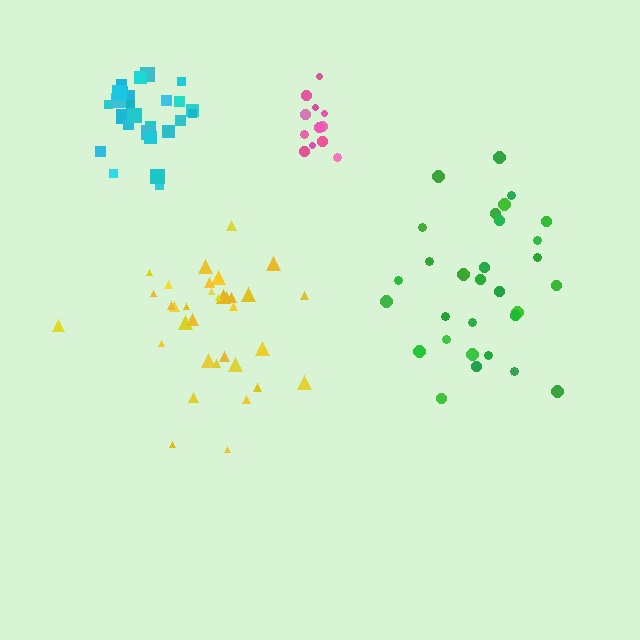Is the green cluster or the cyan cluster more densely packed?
Cyan.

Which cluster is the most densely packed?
Cyan.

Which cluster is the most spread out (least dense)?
Green.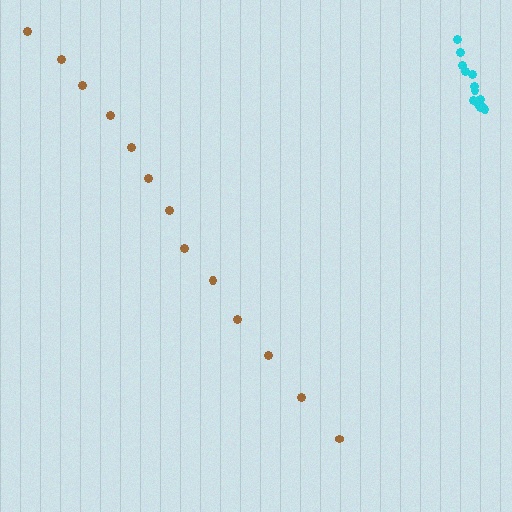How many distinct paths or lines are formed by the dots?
There are 2 distinct paths.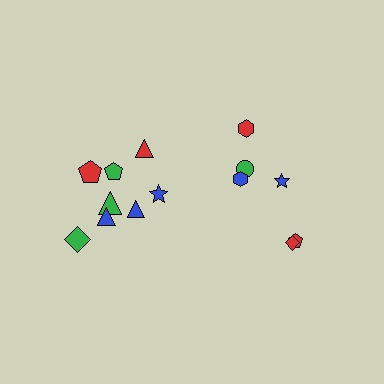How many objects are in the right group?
There are 6 objects.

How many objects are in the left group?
There are 8 objects.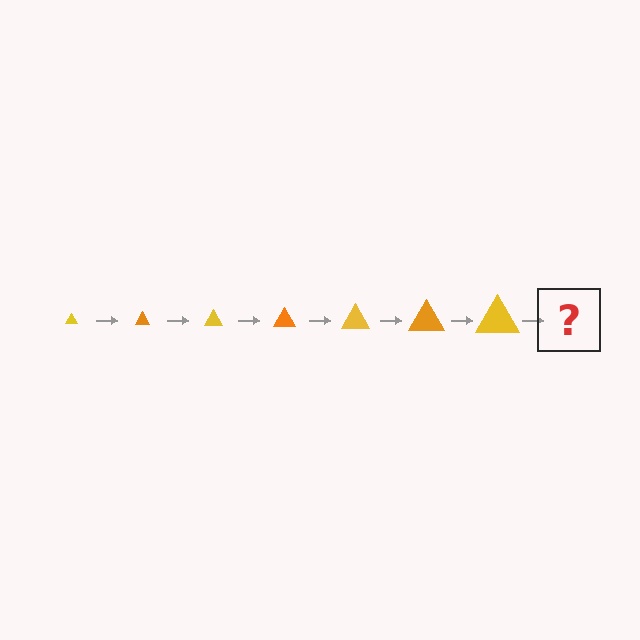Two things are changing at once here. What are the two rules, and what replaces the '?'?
The two rules are that the triangle grows larger each step and the color cycles through yellow and orange. The '?' should be an orange triangle, larger than the previous one.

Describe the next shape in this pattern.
It should be an orange triangle, larger than the previous one.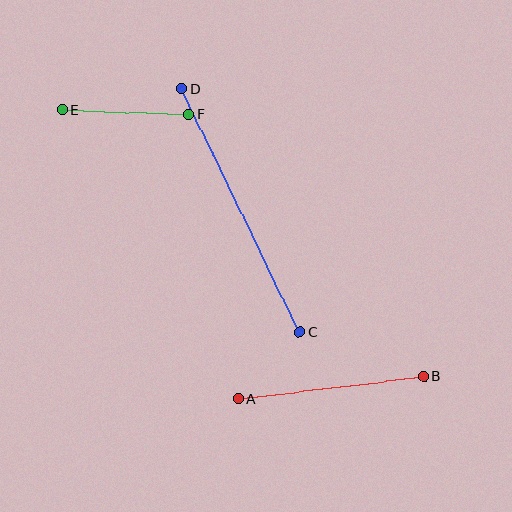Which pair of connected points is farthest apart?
Points C and D are farthest apart.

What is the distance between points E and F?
The distance is approximately 127 pixels.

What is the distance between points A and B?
The distance is approximately 187 pixels.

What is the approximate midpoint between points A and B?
The midpoint is at approximately (331, 388) pixels.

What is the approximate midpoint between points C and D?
The midpoint is at approximately (241, 210) pixels.